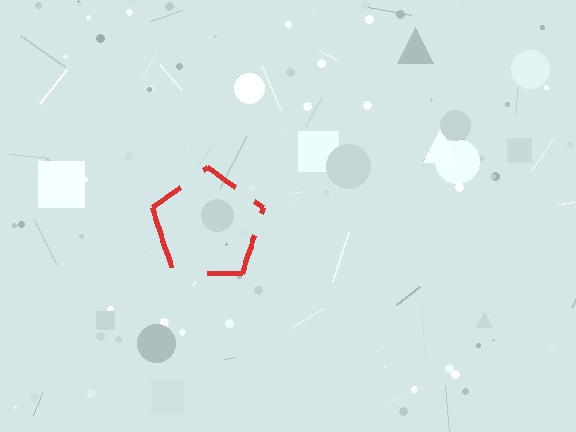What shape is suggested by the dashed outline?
The dashed outline suggests a pentagon.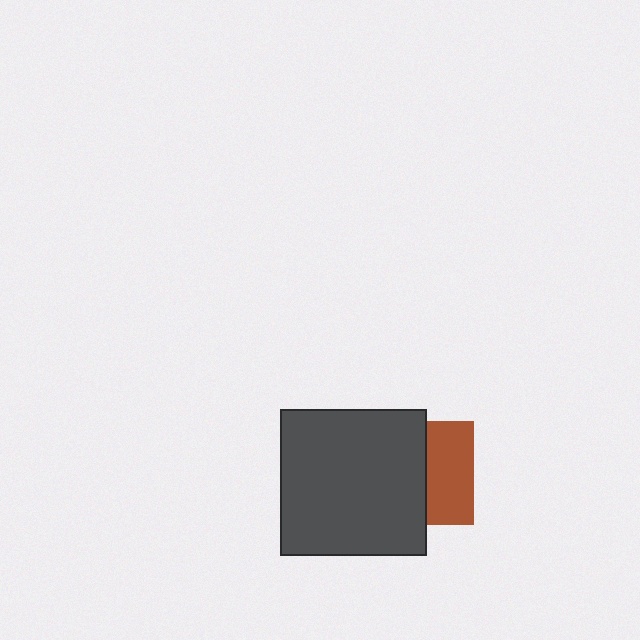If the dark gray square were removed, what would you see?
You would see the complete brown square.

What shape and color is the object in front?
The object in front is a dark gray square.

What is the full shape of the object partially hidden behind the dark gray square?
The partially hidden object is a brown square.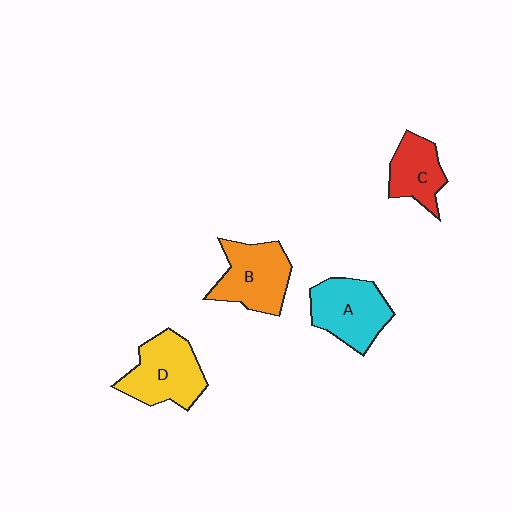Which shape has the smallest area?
Shape C (red).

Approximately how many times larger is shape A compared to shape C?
Approximately 1.4 times.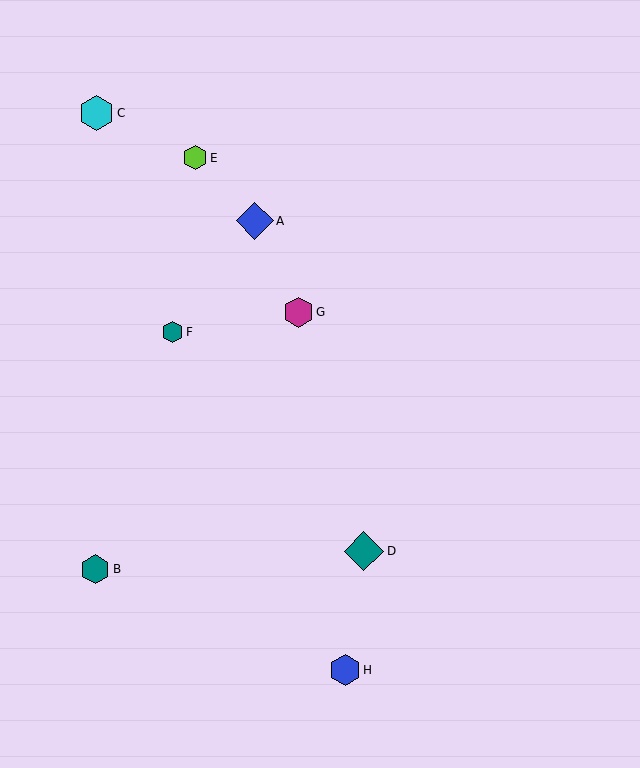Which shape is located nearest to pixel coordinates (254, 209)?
The blue diamond (labeled A) at (255, 221) is nearest to that location.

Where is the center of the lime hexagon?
The center of the lime hexagon is at (195, 158).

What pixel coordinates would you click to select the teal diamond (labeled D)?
Click at (364, 551) to select the teal diamond D.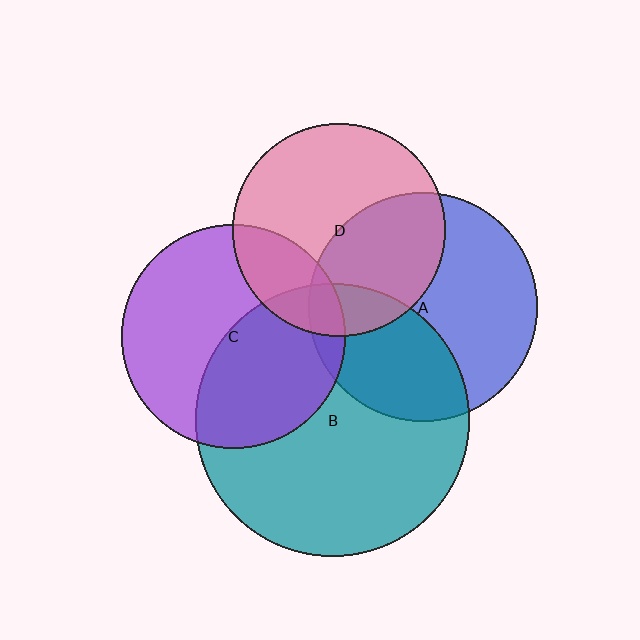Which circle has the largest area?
Circle B (teal).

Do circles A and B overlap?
Yes.